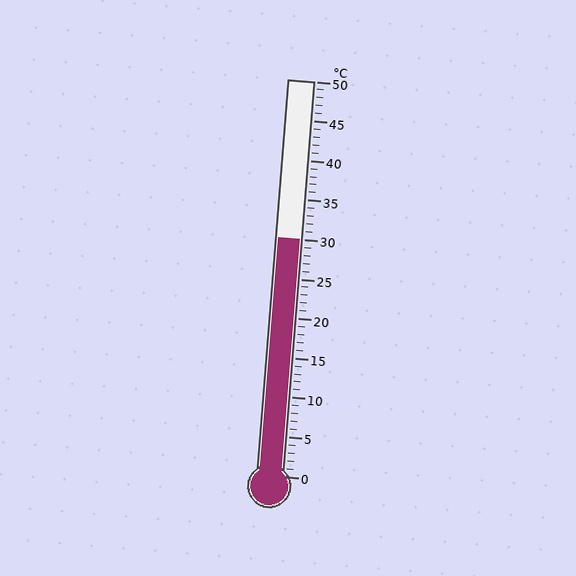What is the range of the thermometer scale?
The thermometer scale ranges from 0°C to 50°C.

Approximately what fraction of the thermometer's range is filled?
The thermometer is filled to approximately 60% of its range.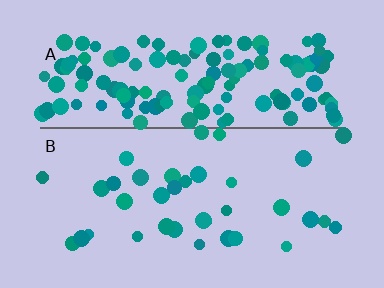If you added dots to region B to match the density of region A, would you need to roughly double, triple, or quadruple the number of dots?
Approximately quadruple.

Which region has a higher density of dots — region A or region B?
A (the top).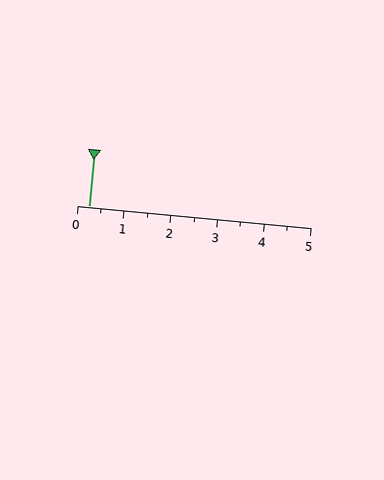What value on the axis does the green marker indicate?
The marker indicates approximately 0.2.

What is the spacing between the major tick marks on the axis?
The major ticks are spaced 1 apart.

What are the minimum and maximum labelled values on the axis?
The axis runs from 0 to 5.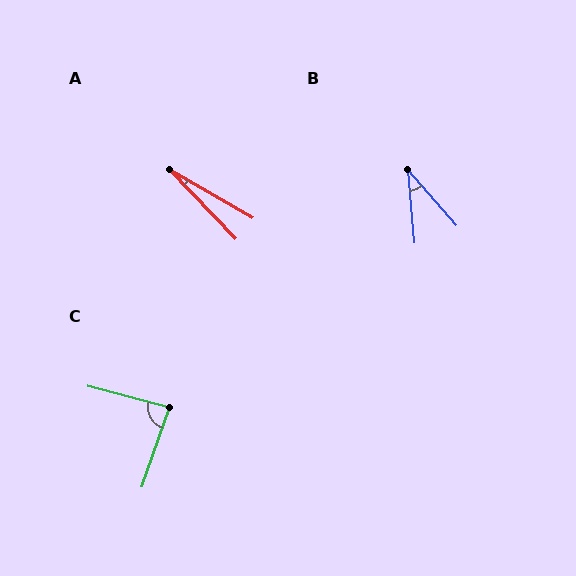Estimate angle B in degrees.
Approximately 36 degrees.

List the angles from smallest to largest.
A (16°), B (36°), C (85°).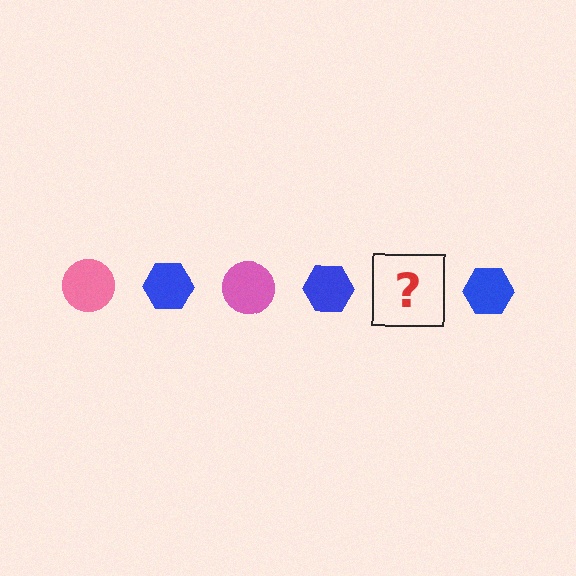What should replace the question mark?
The question mark should be replaced with a pink circle.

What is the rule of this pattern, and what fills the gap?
The rule is that the pattern alternates between pink circle and blue hexagon. The gap should be filled with a pink circle.